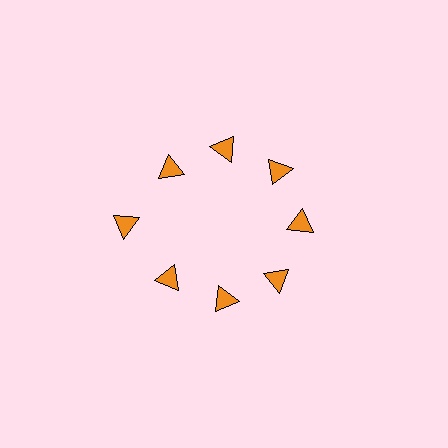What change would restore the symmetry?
The symmetry would be restored by moving it inward, back onto the ring so that all 8 triangles sit at equal angles and equal distance from the center.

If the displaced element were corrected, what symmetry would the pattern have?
It would have 8-fold rotational symmetry — the pattern would map onto itself every 45 degrees.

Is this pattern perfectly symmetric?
No. The 8 orange triangles are arranged in a ring, but one element near the 9 o'clock position is pushed outward from the center, breaking the 8-fold rotational symmetry.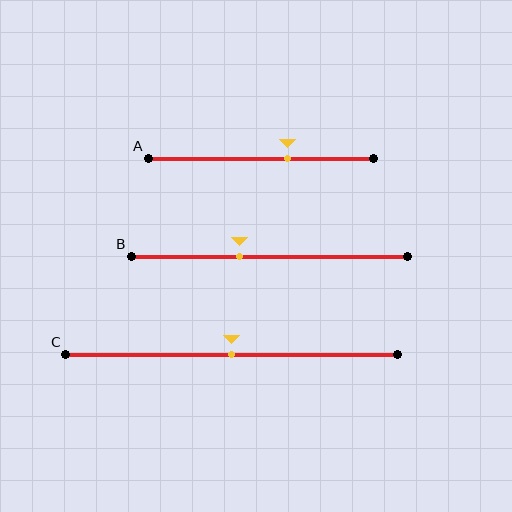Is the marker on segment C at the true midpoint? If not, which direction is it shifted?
Yes, the marker on segment C is at the true midpoint.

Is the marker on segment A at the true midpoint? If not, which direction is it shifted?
No, the marker on segment A is shifted to the right by about 12% of the segment length.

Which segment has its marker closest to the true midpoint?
Segment C has its marker closest to the true midpoint.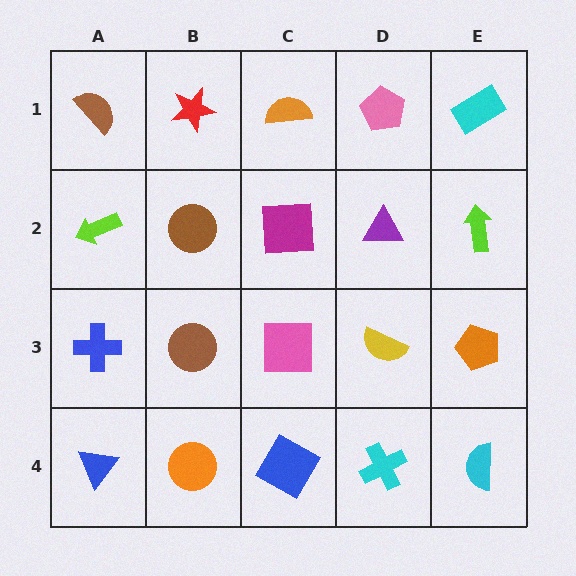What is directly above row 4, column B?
A brown circle.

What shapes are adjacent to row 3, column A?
A lime arrow (row 2, column A), a blue triangle (row 4, column A), a brown circle (row 3, column B).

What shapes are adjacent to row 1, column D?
A purple triangle (row 2, column D), an orange semicircle (row 1, column C), a cyan rectangle (row 1, column E).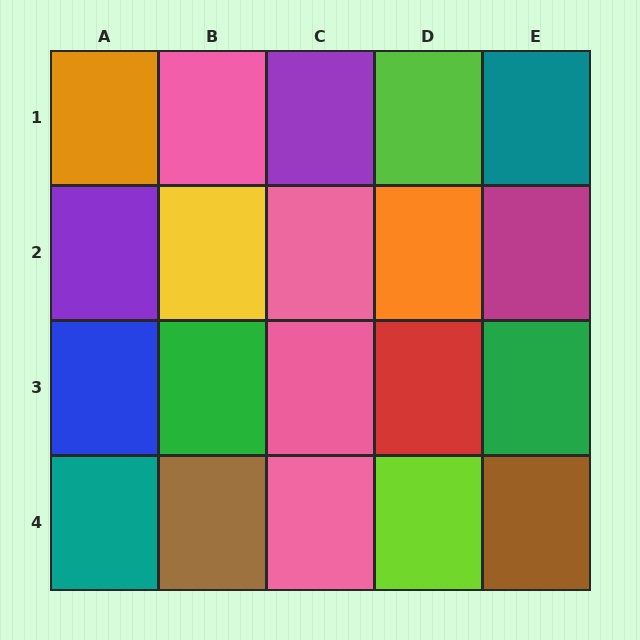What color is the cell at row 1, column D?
Lime.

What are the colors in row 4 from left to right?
Teal, brown, pink, lime, brown.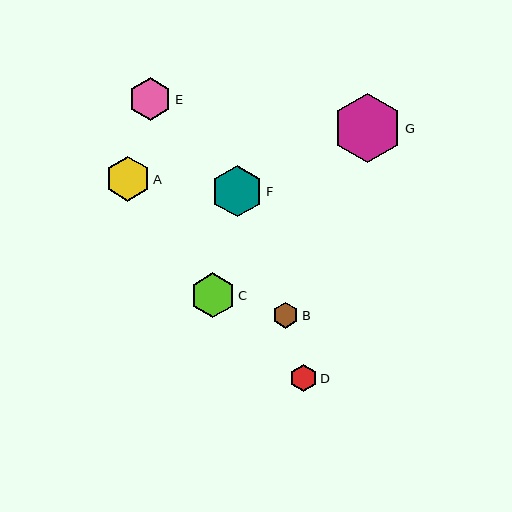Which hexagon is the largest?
Hexagon G is the largest with a size of approximately 70 pixels.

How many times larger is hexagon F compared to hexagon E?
Hexagon F is approximately 1.2 times the size of hexagon E.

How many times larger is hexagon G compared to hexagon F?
Hexagon G is approximately 1.4 times the size of hexagon F.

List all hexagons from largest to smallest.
From largest to smallest: G, F, A, C, E, D, B.